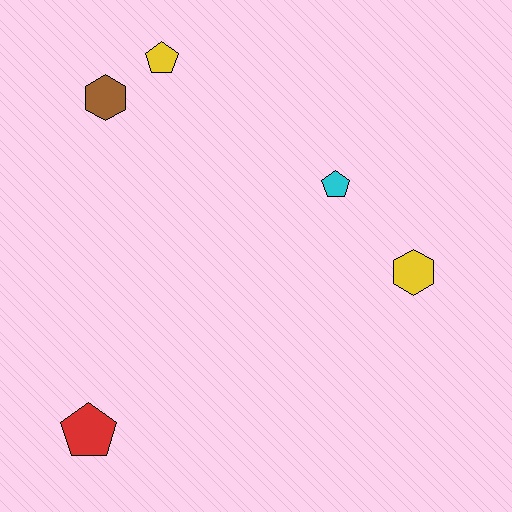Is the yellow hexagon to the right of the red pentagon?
Yes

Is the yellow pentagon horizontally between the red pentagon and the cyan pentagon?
Yes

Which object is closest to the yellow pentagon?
The brown hexagon is closest to the yellow pentagon.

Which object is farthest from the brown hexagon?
The yellow hexagon is farthest from the brown hexagon.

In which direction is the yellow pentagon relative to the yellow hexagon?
The yellow pentagon is to the left of the yellow hexagon.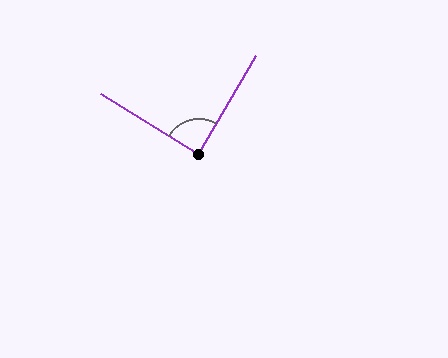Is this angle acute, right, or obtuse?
It is approximately a right angle.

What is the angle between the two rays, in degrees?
Approximately 89 degrees.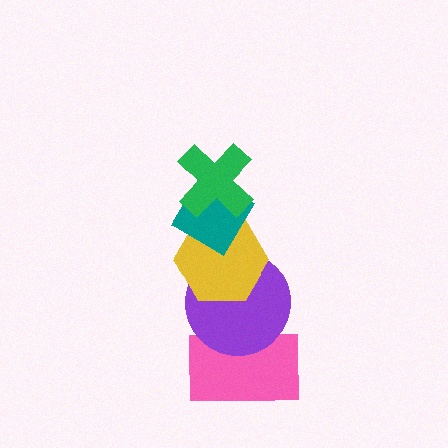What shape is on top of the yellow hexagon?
The teal diamond is on top of the yellow hexagon.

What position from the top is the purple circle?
The purple circle is 4th from the top.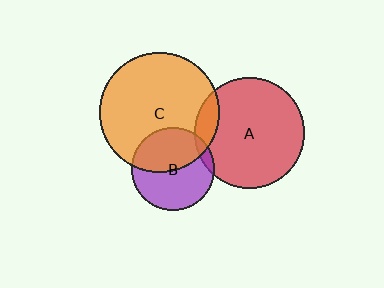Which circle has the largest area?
Circle C (orange).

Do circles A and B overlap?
Yes.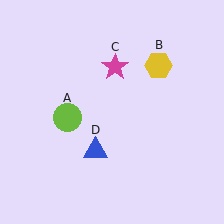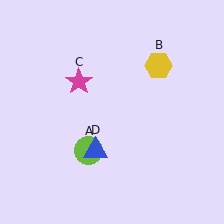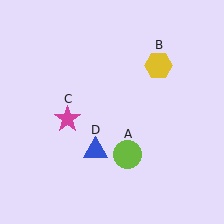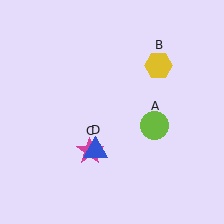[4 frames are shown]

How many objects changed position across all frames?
2 objects changed position: lime circle (object A), magenta star (object C).